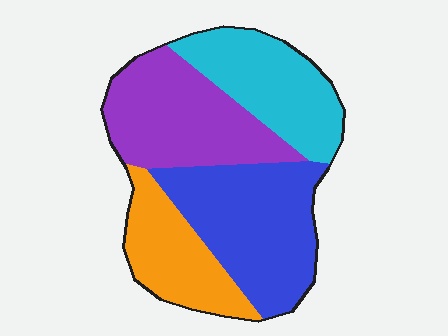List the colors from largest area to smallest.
From largest to smallest: blue, purple, cyan, orange.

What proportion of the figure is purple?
Purple takes up about one quarter (1/4) of the figure.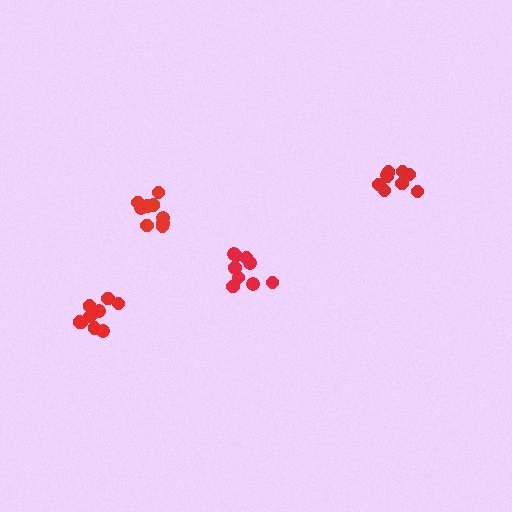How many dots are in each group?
Group 1: 9 dots, Group 2: 9 dots, Group 3: 10 dots, Group 4: 9 dots (37 total).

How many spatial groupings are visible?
There are 4 spatial groupings.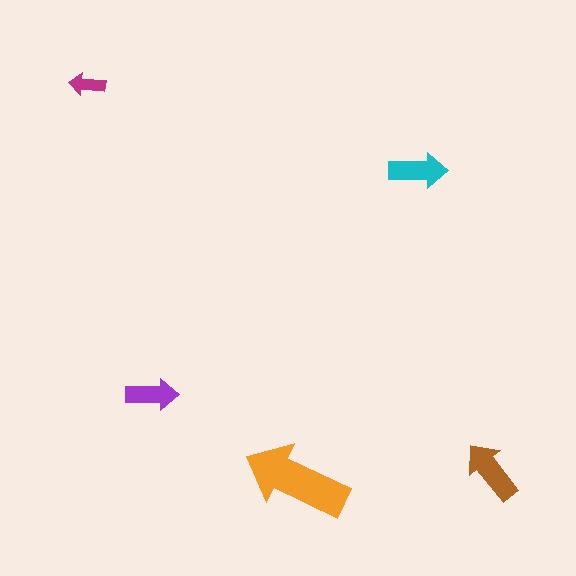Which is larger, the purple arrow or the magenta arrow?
The purple one.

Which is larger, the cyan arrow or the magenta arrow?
The cyan one.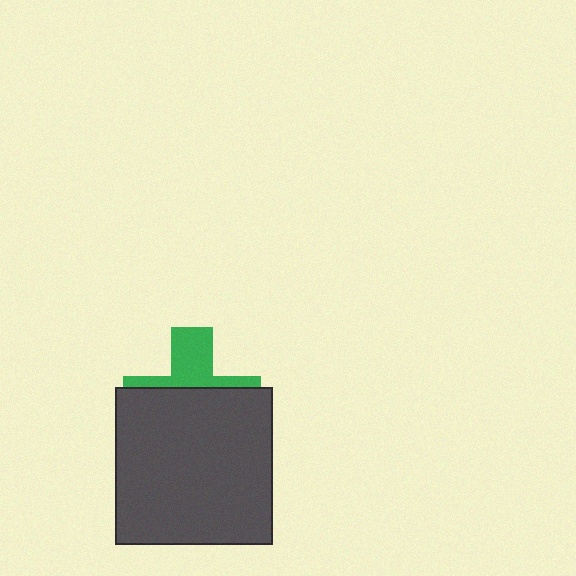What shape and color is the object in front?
The object in front is a dark gray square.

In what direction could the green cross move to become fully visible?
The green cross could move up. That would shift it out from behind the dark gray square entirely.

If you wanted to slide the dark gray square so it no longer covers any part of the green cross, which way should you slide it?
Slide it down — that is the most direct way to separate the two shapes.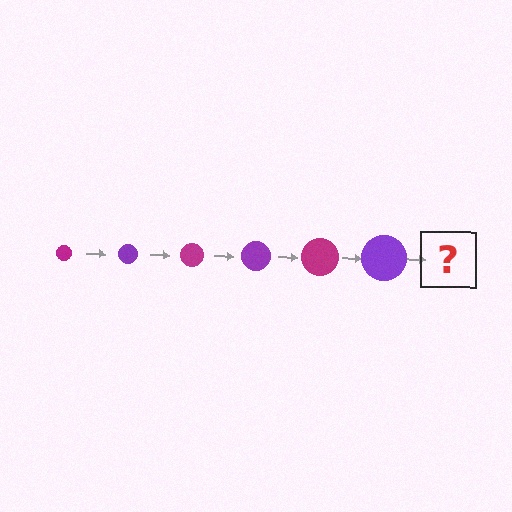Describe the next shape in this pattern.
It should be a magenta circle, larger than the previous one.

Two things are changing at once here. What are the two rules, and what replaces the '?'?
The two rules are that the circle grows larger each step and the color cycles through magenta and purple. The '?' should be a magenta circle, larger than the previous one.